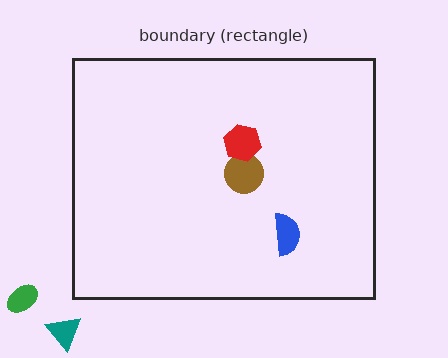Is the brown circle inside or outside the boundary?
Inside.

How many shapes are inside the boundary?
3 inside, 2 outside.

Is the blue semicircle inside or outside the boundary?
Inside.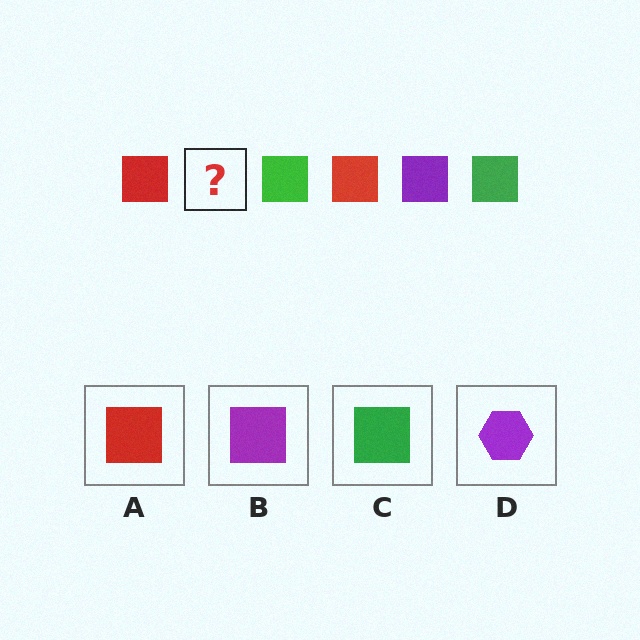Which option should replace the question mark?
Option B.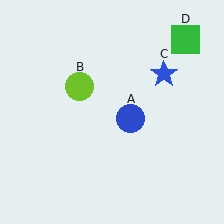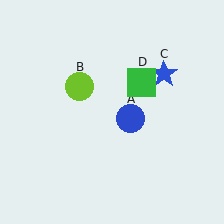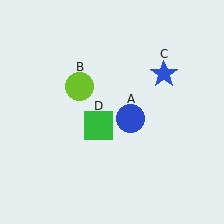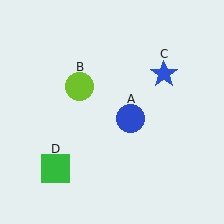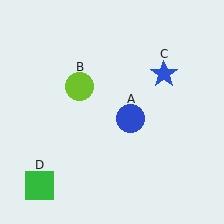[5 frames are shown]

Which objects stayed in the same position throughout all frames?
Blue circle (object A) and lime circle (object B) and blue star (object C) remained stationary.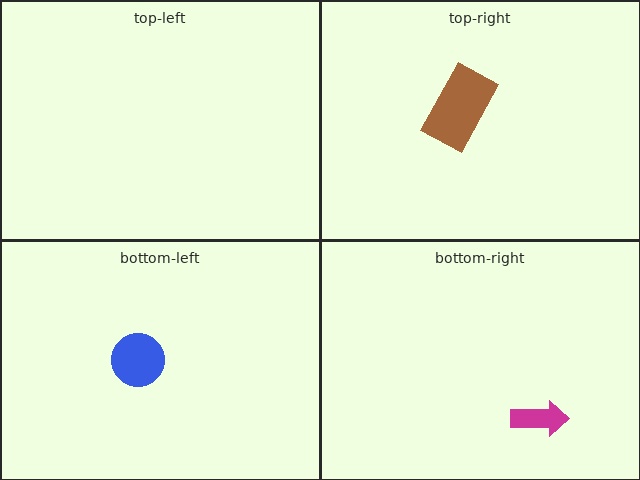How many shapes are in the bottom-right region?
1.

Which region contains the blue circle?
The bottom-left region.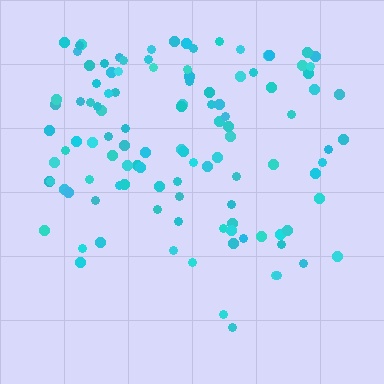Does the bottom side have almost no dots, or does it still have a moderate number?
Still a moderate number, just noticeably fewer than the top.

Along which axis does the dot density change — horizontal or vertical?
Vertical.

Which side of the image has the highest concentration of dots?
The top.